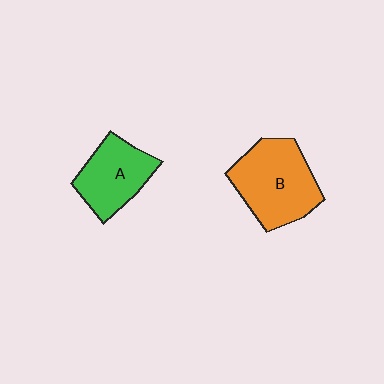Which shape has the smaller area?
Shape A (green).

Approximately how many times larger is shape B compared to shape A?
Approximately 1.4 times.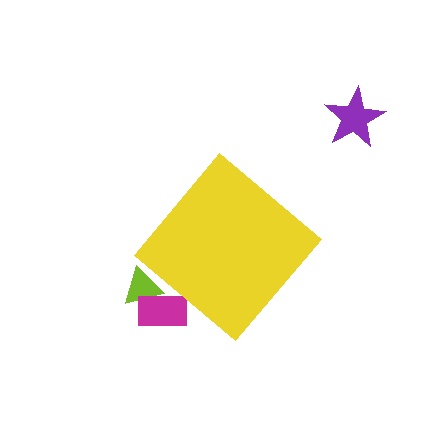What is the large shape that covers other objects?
A yellow diamond.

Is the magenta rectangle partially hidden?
Yes, the magenta rectangle is partially hidden behind the yellow diamond.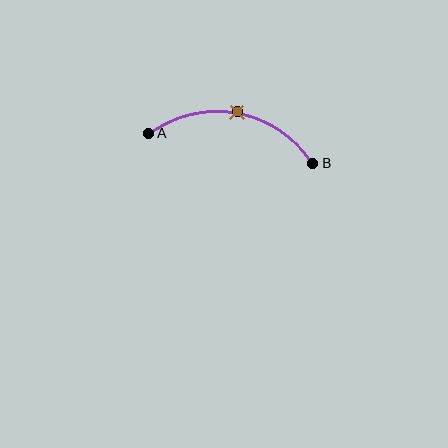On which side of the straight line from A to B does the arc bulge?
The arc bulges above the straight line connecting A and B.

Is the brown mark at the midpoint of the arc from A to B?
Yes. The brown mark lies on the arc at equal arc-length from both A and B — it is the arc midpoint.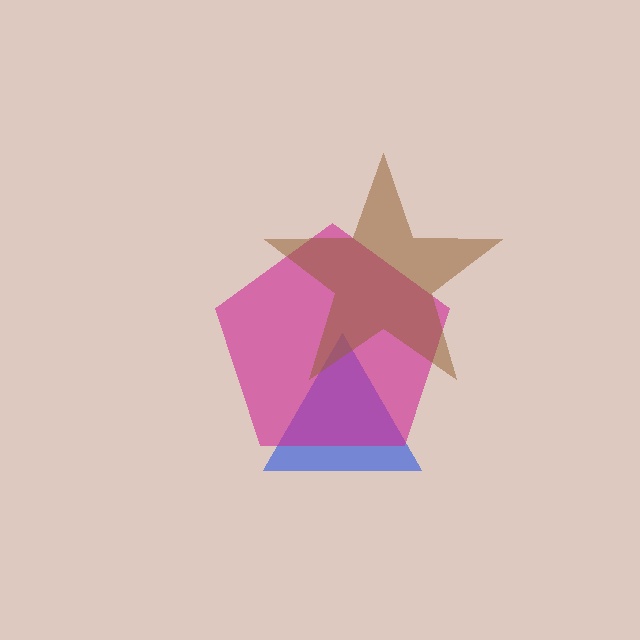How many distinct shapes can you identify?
There are 3 distinct shapes: a blue triangle, a magenta pentagon, a brown star.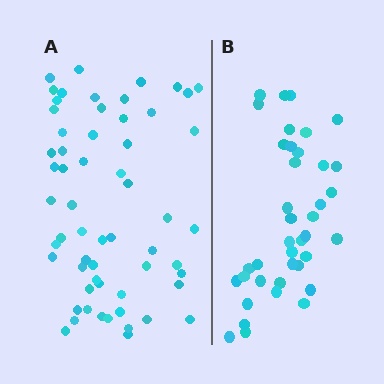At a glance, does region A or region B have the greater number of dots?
Region A (the left region) has more dots.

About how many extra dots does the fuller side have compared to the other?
Region A has approximately 20 more dots than region B.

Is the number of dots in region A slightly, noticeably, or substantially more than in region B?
Region A has substantially more. The ratio is roughly 1.5 to 1.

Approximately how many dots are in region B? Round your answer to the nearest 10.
About 40 dots. (The exact count is 39, which rounds to 40.)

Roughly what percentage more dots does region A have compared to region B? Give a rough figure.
About 50% more.